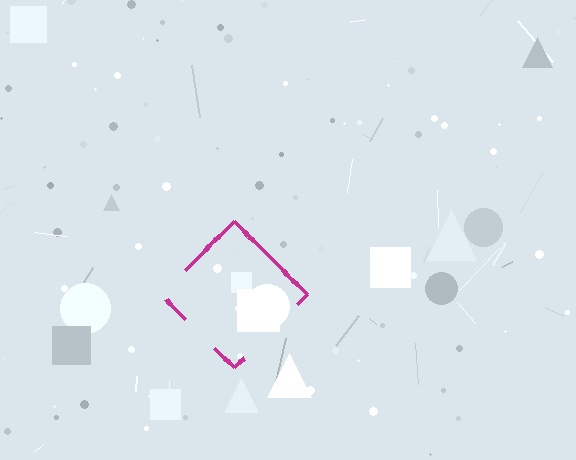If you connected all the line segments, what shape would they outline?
They would outline a diamond.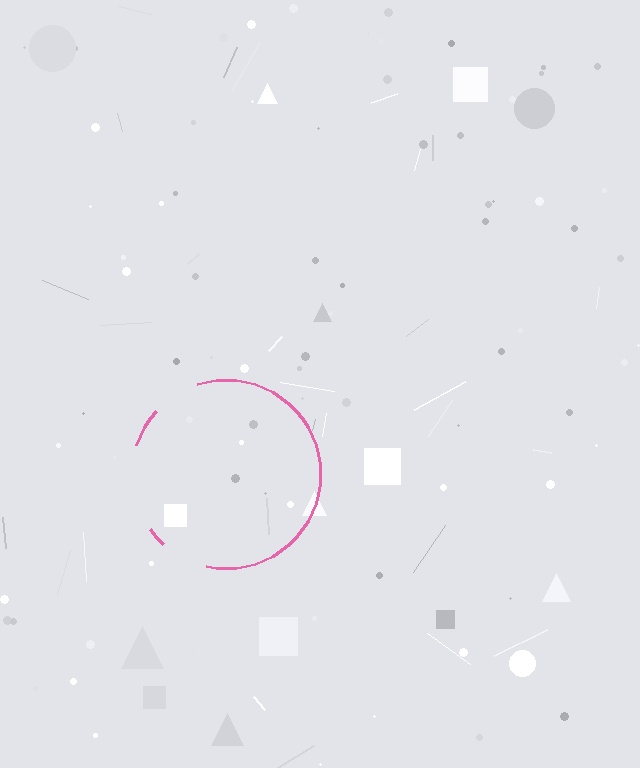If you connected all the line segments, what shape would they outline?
They would outline a circle.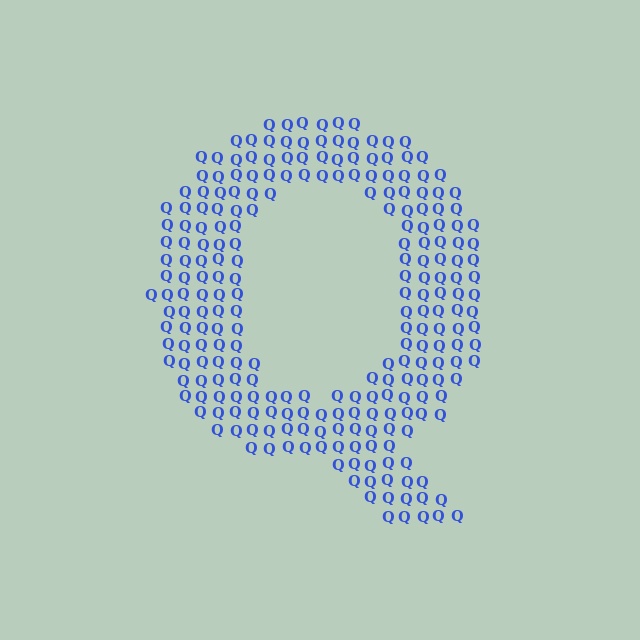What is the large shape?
The large shape is the letter Q.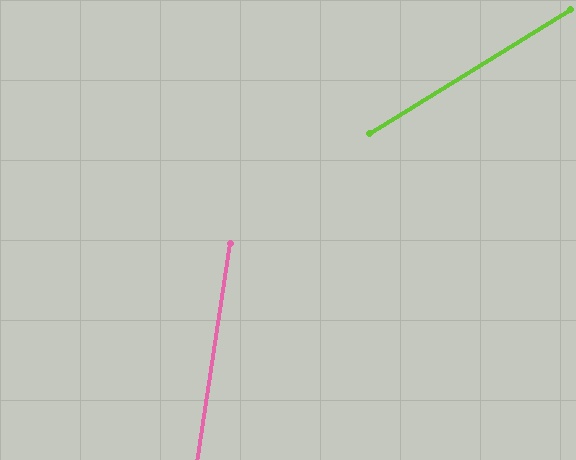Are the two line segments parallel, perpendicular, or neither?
Neither parallel nor perpendicular — they differ by about 50°.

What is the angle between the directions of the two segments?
Approximately 50 degrees.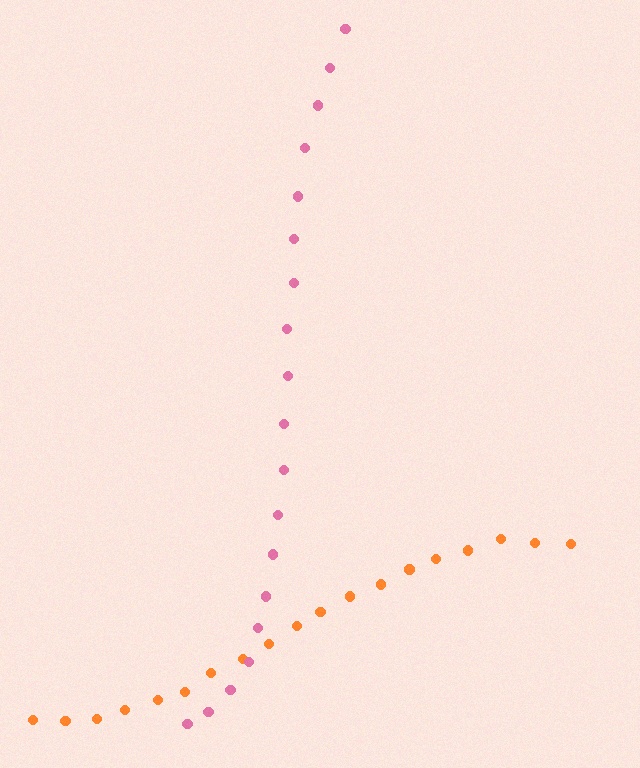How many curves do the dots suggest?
There are 2 distinct paths.